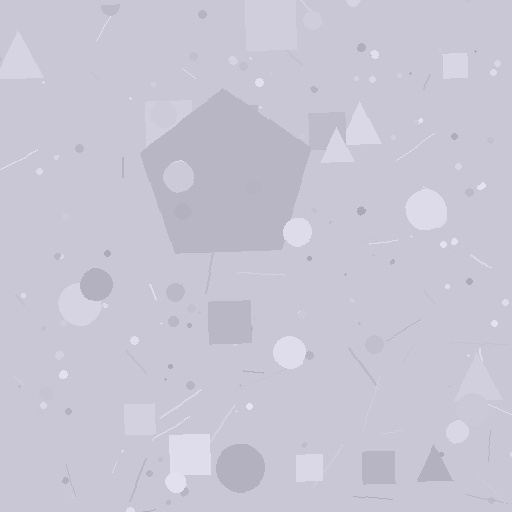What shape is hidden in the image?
A pentagon is hidden in the image.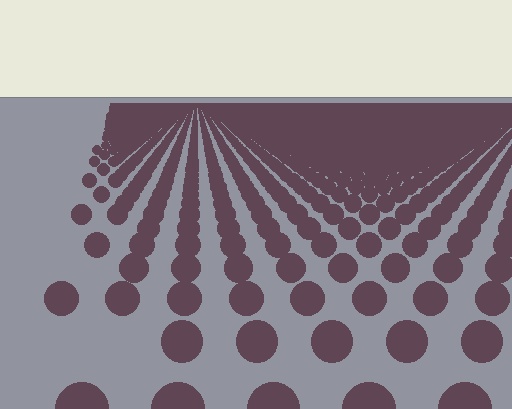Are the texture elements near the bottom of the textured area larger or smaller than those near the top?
Larger. Near the bottom, elements are closer to the viewer and appear at a bigger on-screen size.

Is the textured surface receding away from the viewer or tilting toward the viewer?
The surface is receding away from the viewer. Texture elements get smaller and denser toward the top.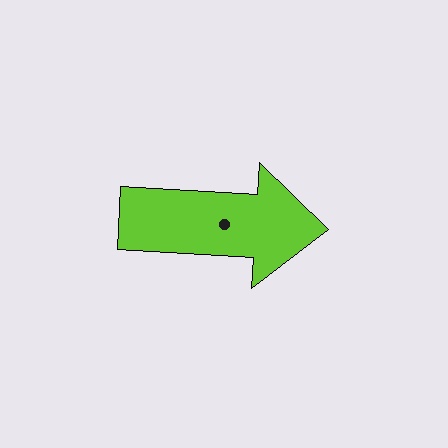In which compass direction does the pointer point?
East.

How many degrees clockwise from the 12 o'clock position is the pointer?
Approximately 93 degrees.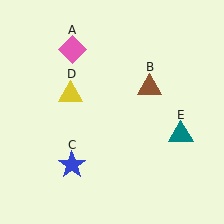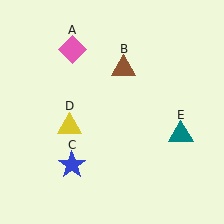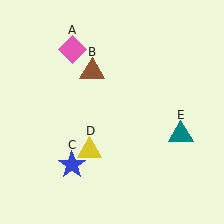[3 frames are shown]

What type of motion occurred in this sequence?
The brown triangle (object B), yellow triangle (object D) rotated counterclockwise around the center of the scene.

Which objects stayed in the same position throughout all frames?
Pink diamond (object A) and blue star (object C) and teal triangle (object E) remained stationary.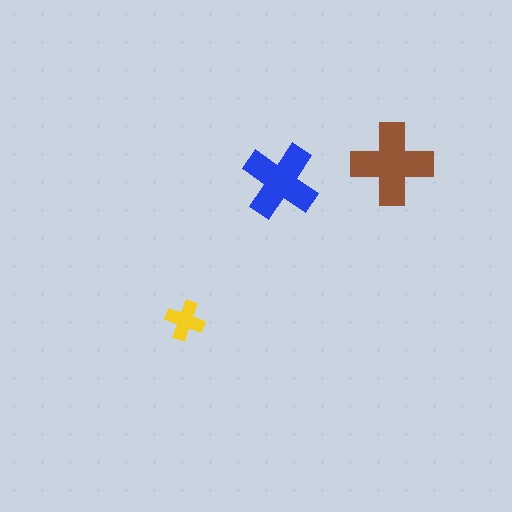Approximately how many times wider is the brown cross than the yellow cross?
About 2 times wider.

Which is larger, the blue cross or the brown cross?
The brown one.